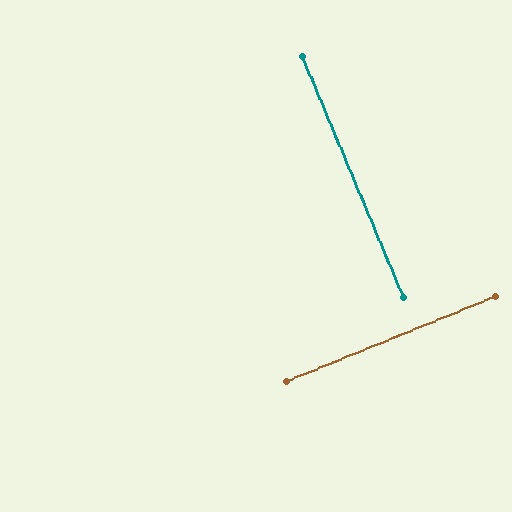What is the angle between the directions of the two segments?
Approximately 90 degrees.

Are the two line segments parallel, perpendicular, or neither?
Perpendicular — they meet at approximately 90°.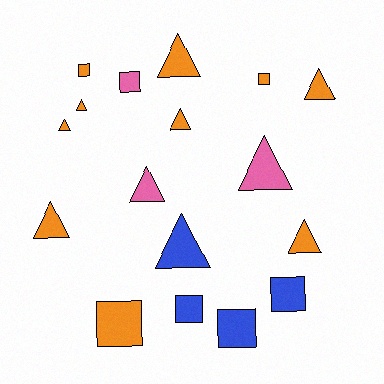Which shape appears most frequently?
Triangle, with 10 objects.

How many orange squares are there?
There are 3 orange squares.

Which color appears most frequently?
Orange, with 10 objects.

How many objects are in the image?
There are 17 objects.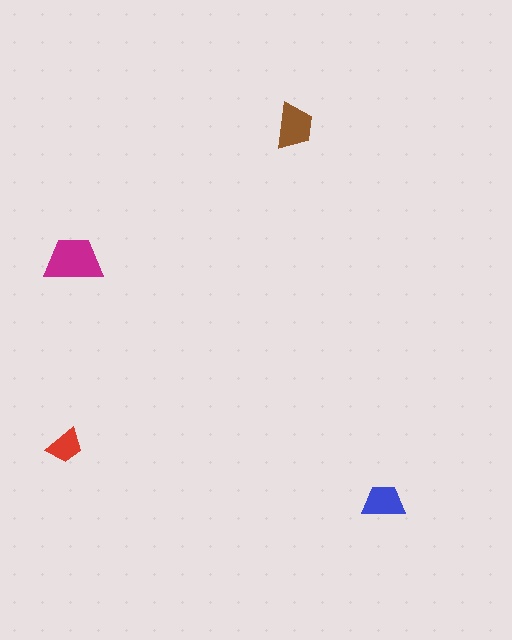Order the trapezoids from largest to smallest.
the magenta one, the brown one, the blue one, the red one.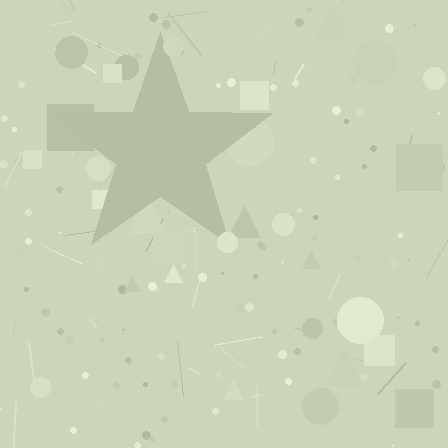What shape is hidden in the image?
A star is hidden in the image.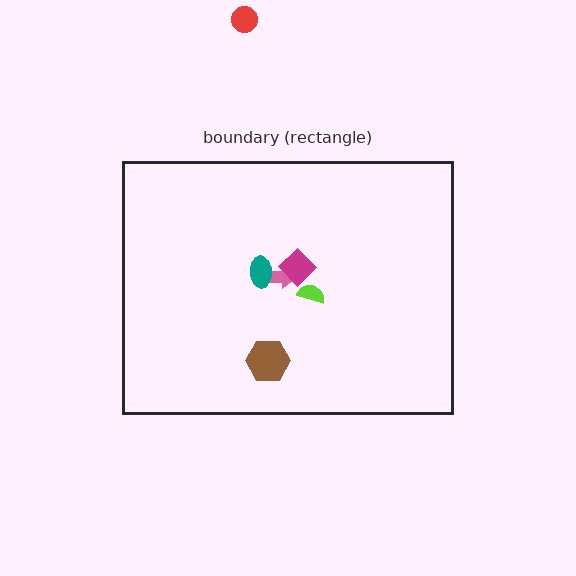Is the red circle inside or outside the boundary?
Outside.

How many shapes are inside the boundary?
5 inside, 1 outside.